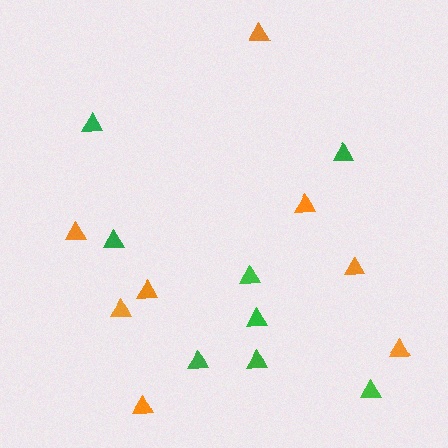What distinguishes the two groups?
There are 2 groups: one group of green triangles (8) and one group of orange triangles (8).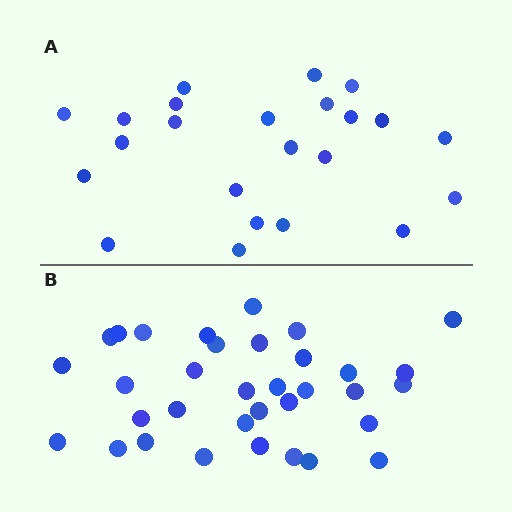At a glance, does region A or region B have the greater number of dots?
Region B (the bottom region) has more dots.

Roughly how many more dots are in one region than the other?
Region B has roughly 12 or so more dots than region A.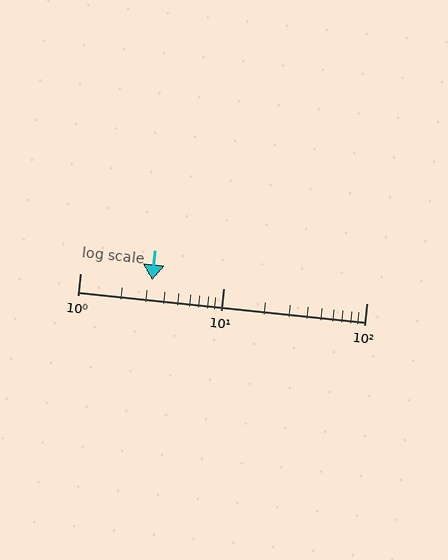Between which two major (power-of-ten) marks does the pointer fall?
The pointer is between 1 and 10.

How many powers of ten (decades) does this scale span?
The scale spans 2 decades, from 1 to 100.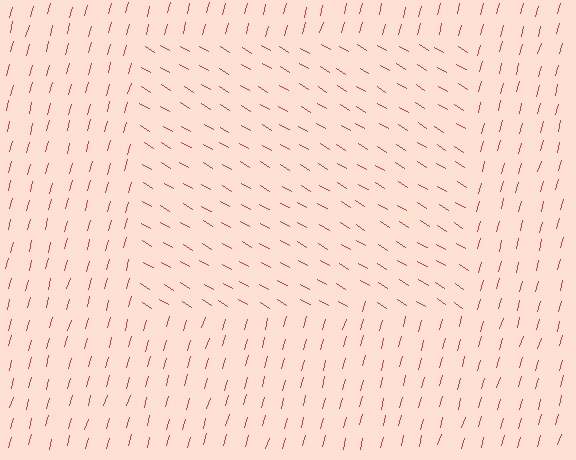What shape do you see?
I see a rectangle.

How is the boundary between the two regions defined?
The boundary is defined purely by a change in line orientation (approximately 75 degrees difference). All lines are the same color and thickness.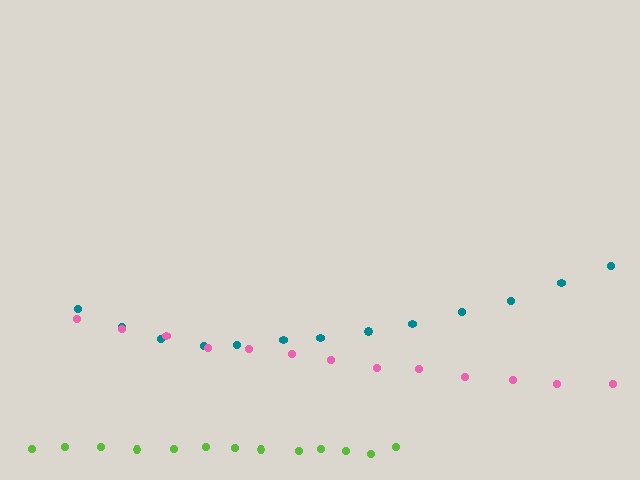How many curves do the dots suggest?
There are 3 distinct paths.